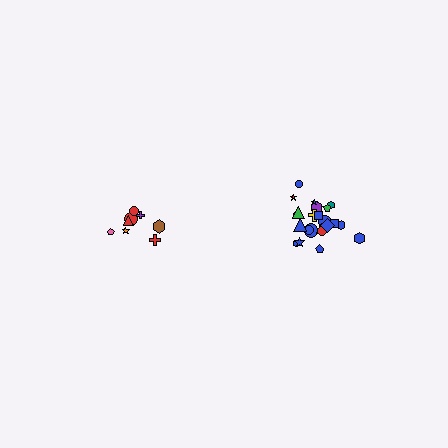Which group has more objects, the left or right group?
The right group.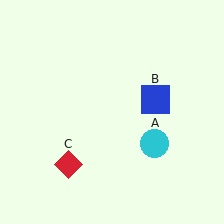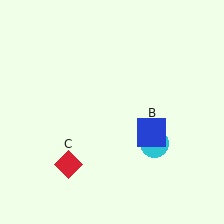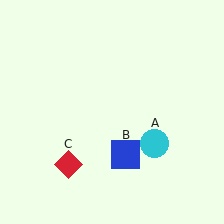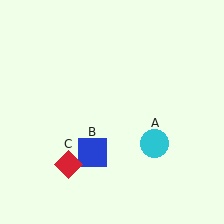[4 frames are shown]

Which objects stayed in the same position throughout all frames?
Cyan circle (object A) and red diamond (object C) remained stationary.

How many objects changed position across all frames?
1 object changed position: blue square (object B).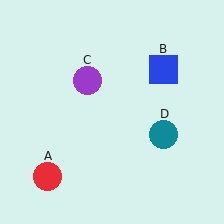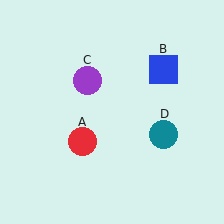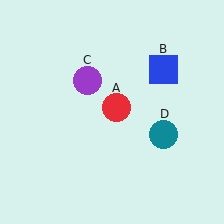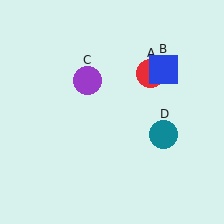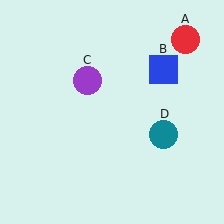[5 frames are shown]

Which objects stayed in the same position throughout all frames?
Blue square (object B) and purple circle (object C) and teal circle (object D) remained stationary.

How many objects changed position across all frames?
1 object changed position: red circle (object A).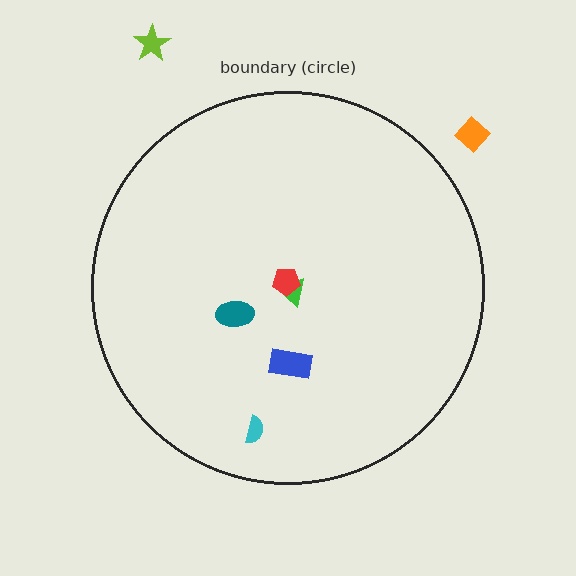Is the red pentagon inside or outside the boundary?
Inside.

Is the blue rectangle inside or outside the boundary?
Inside.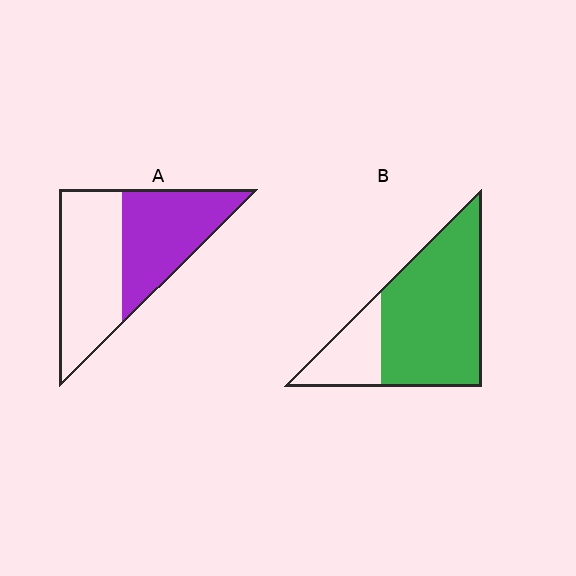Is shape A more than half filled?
Roughly half.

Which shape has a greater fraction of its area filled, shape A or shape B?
Shape B.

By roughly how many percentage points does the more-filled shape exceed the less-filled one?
By roughly 30 percentage points (B over A).